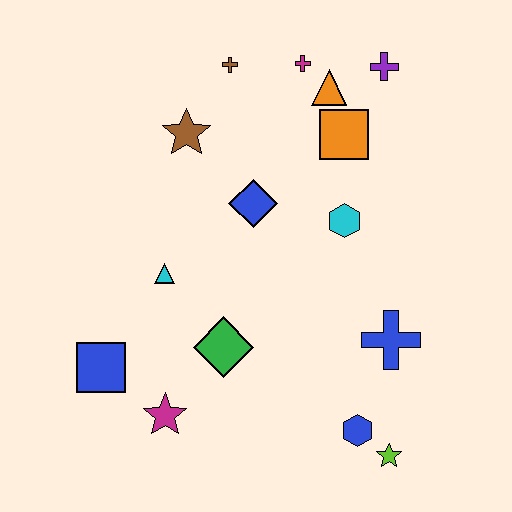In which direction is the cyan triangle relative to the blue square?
The cyan triangle is above the blue square.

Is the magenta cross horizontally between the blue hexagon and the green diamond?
Yes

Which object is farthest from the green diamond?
The purple cross is farthest from the green diamond.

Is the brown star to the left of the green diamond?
Yes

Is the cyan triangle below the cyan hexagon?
Yes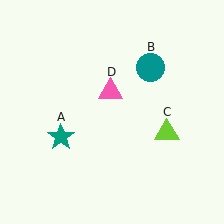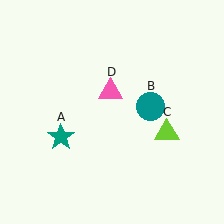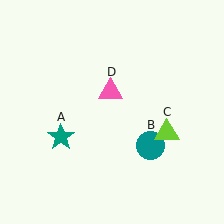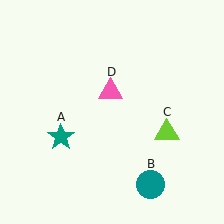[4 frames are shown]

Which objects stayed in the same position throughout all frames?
Teal star (object A) and lime triangle (object C) and pink triangle (object D) remained stationary.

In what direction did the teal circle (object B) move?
The teal circle (object B) moved down.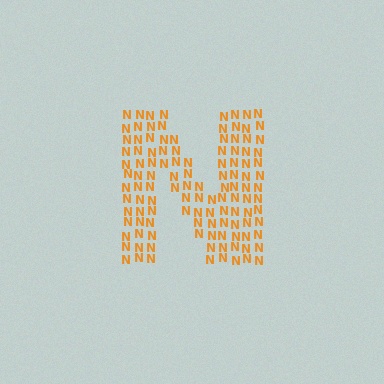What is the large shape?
The large shape is the letter N.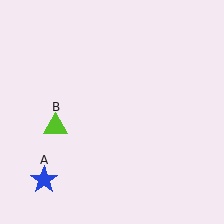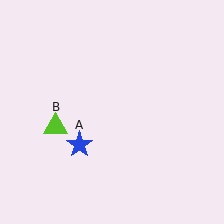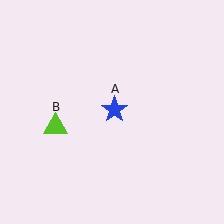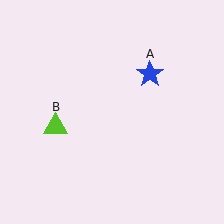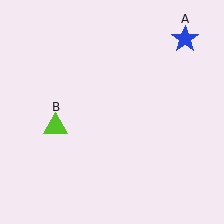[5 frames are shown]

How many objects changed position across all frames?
1 object changed position: blue star (object A).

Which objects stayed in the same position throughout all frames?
Lime triangle (object B) remained stationary.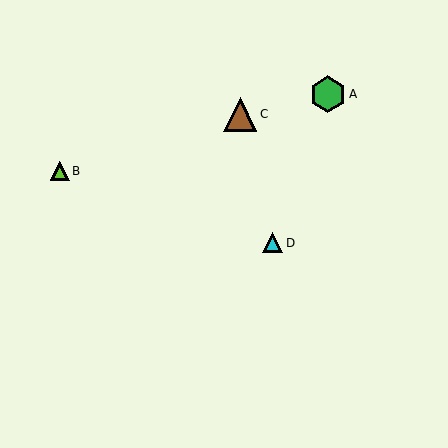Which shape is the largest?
The green hexagon (labeled A) is the largest.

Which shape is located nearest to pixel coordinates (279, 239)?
The cyan triangle (labeled D) at (273, 243) is nearest to that location.